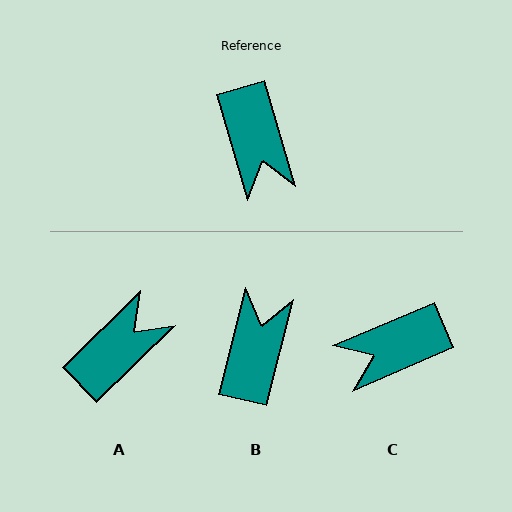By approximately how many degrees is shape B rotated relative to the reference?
Approximately 150 degrees counter-clockwise.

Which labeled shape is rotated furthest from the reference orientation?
B, about 150 degrees away.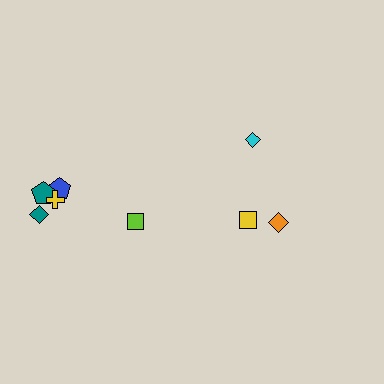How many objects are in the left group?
There are 5 objects.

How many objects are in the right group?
There are 3 objects.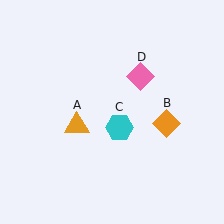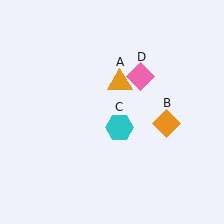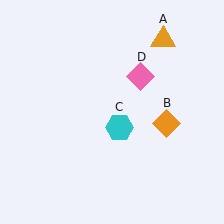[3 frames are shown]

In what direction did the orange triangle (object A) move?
The orange triangle (object A) moved up and to the right.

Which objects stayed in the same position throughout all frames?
Orange diamond (object B) and cyan hexagon (object C) and pink diamond (object D) remained stationary.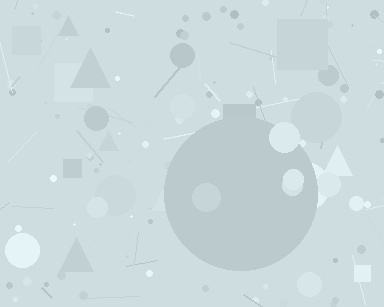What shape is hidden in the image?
A circle is hidden in the image.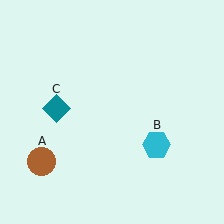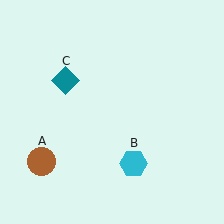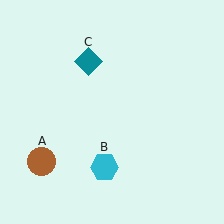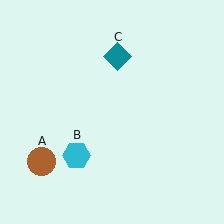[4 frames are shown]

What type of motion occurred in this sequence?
The cyan hexagon (object B), teal diamond (object C) rotated clockwise around the center of the scene.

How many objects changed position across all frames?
2 objects changed position: cyan hexagon (object B), teal diamond (object C).